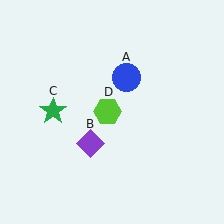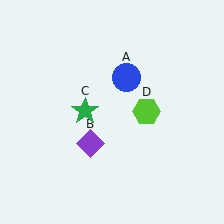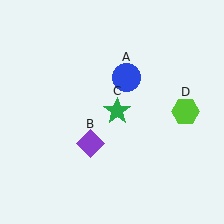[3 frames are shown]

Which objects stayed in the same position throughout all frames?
Blue circle (object A) and purple diamond (object B) remained stationary.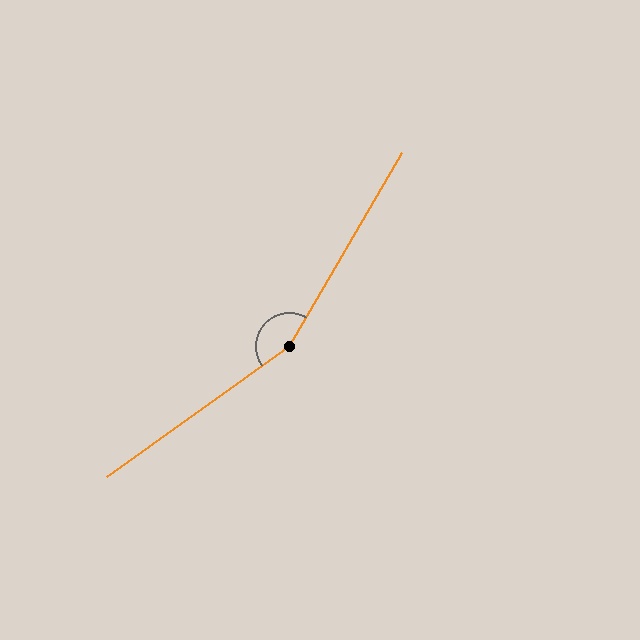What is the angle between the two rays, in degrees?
Approximately 156 degrees.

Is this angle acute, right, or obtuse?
It is obtuse.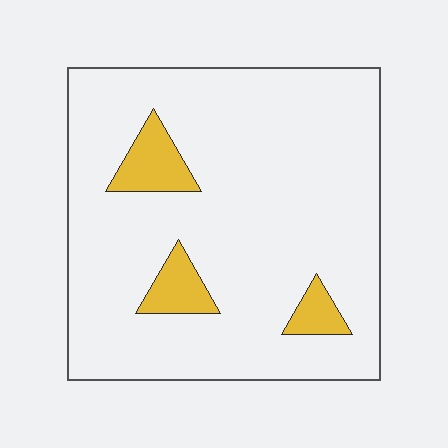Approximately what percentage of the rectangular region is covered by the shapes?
Approximately 10%.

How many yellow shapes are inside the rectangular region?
3.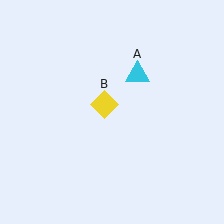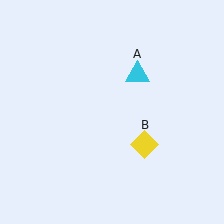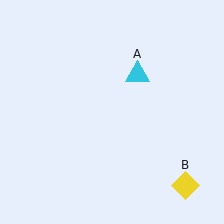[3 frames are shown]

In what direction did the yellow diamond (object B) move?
The yellow diamond (object B) moved down and to the right.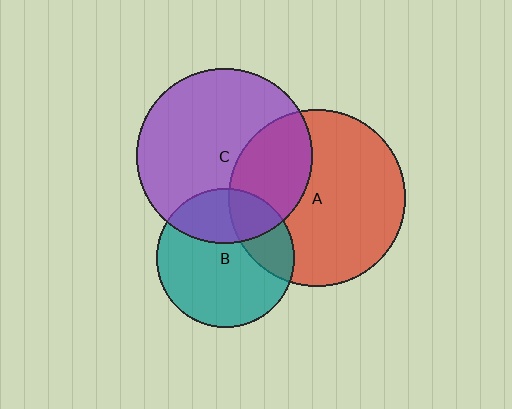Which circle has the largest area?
Circle A (red).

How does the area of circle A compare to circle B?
Approximately 1.6 times.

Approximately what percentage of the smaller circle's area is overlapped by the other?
Approximately 25%.